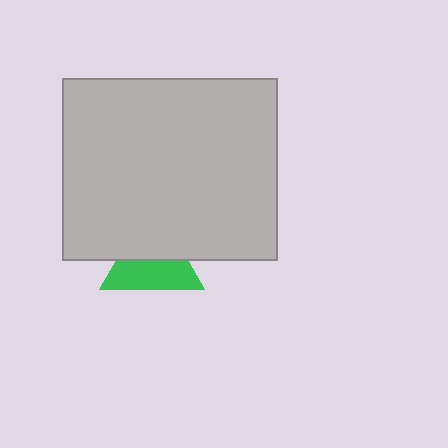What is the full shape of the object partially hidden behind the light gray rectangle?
The partially hidden object is a green triangle.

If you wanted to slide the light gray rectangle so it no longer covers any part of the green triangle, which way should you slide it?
Slide it up — that is the most direct way to separate the two shapes.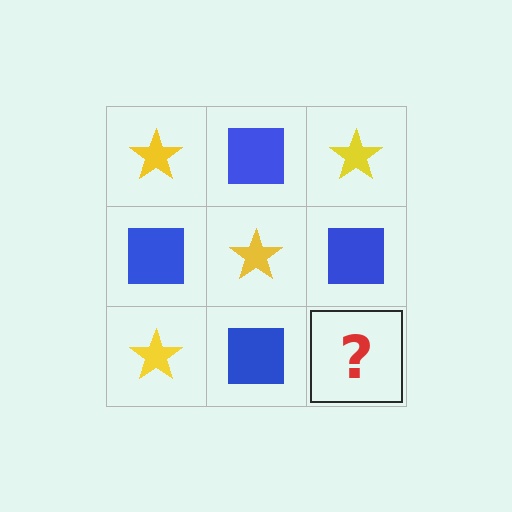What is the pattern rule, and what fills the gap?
The rule is that it alternates yellow star and blue square in a checkerboard pattern. The gap should be filled with a yellow star.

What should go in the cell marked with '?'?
The missing cell should contain a yellow star.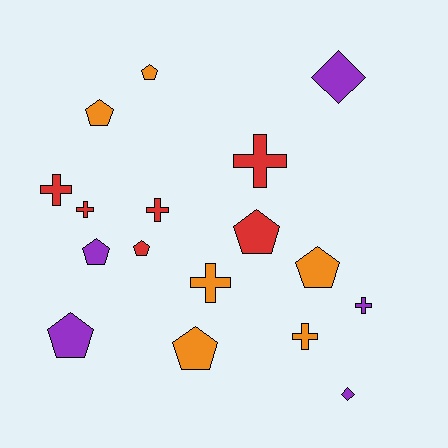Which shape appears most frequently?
Pentagon, with 8 objects.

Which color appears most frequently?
Orange, with 6 objects.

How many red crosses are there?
There are 4 red crosses.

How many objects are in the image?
There are 17 objects.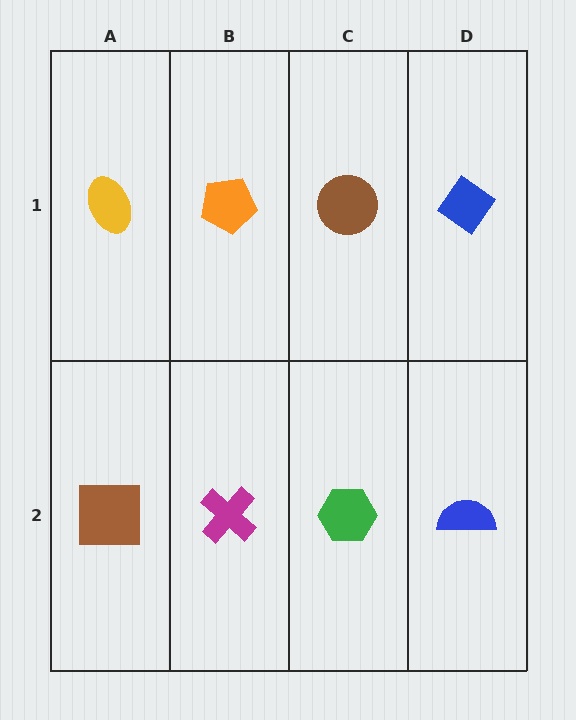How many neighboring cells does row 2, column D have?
2.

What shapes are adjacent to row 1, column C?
A green hexagon (row 2, column C), an orange pentagon (row 1, column B), a blue diamond (row 1, column D).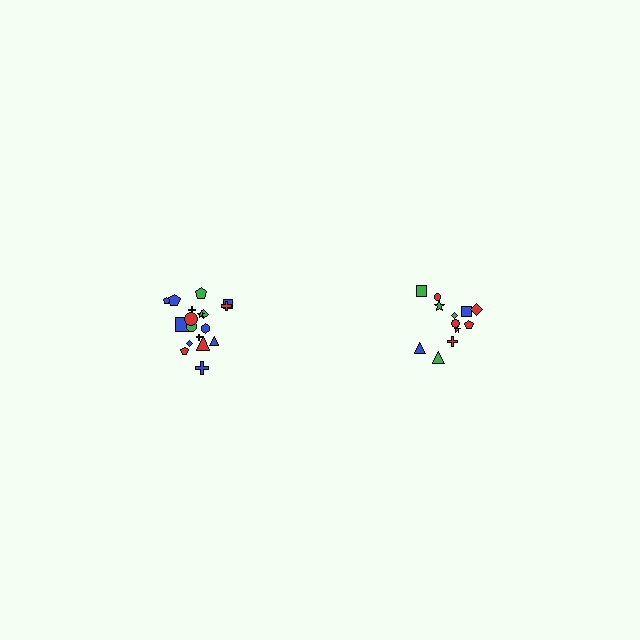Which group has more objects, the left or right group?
The left group.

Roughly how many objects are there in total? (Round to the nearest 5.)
Roughly 30 objects in total.